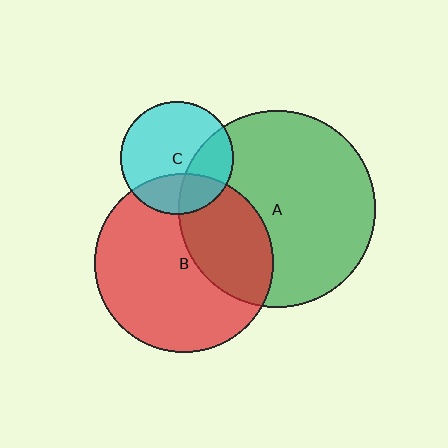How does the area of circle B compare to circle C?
Approximately 2.5 times.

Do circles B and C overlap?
Yes.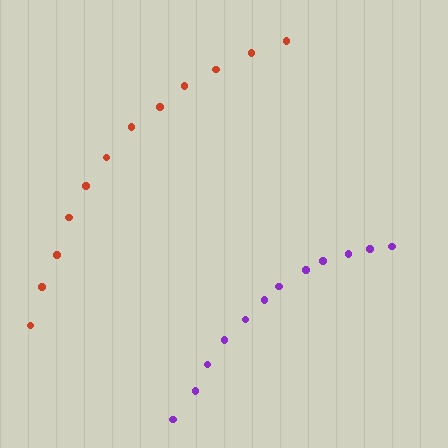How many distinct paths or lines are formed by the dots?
There are 2 distinct paths.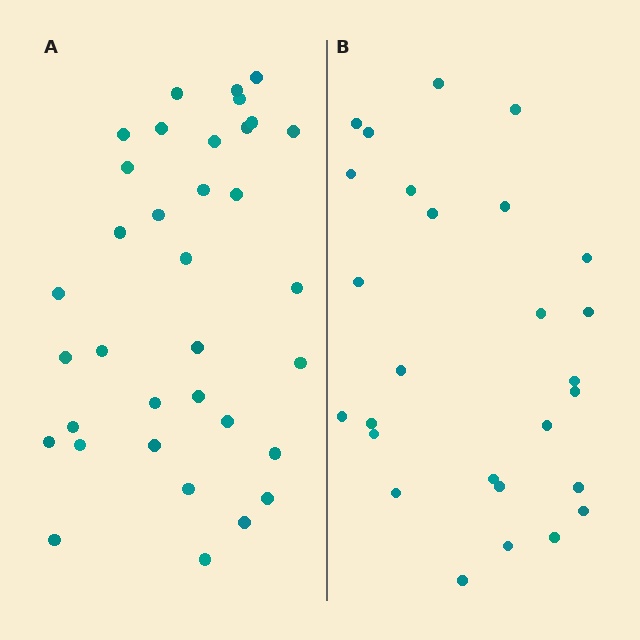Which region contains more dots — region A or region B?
Region A (the left region) has more dots.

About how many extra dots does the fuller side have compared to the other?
Region A has roughly 8 or so more dots than region B.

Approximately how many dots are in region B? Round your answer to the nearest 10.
About 30 dots. (The exact count is 27, which rounds to 30.)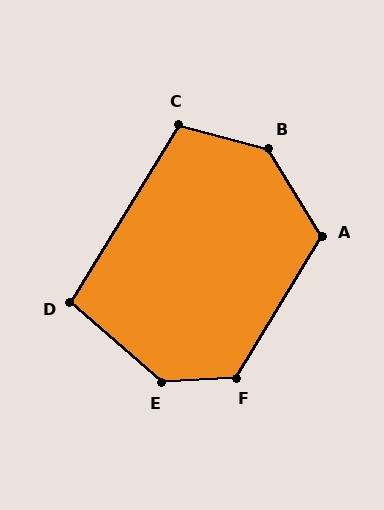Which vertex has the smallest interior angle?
D, at approximately 100 degrees.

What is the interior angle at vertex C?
Approximately 107 degrees (obtuse).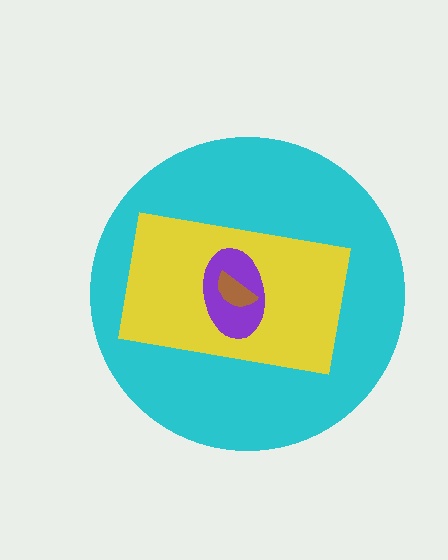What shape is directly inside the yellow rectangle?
The purple ellipse.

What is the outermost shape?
The cyan circle.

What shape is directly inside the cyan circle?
The yellow rectangle.